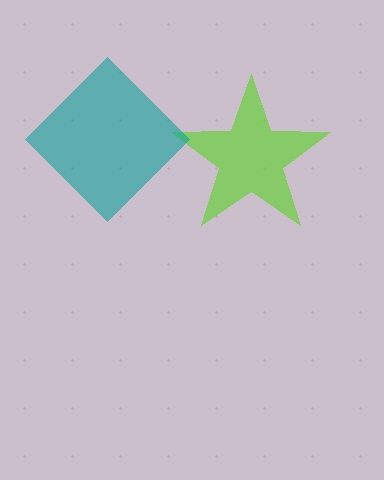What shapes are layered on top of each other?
The layered shapes are: a lime star, a teal diamond.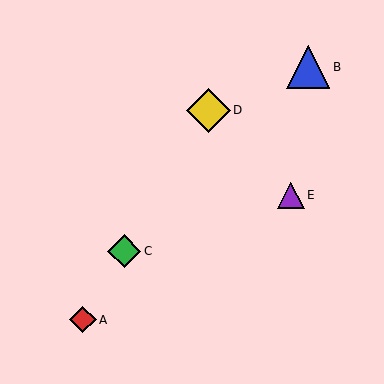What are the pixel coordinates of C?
Object C is at (124, 251).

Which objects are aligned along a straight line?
Objects A, C, D are aligned along a straight line.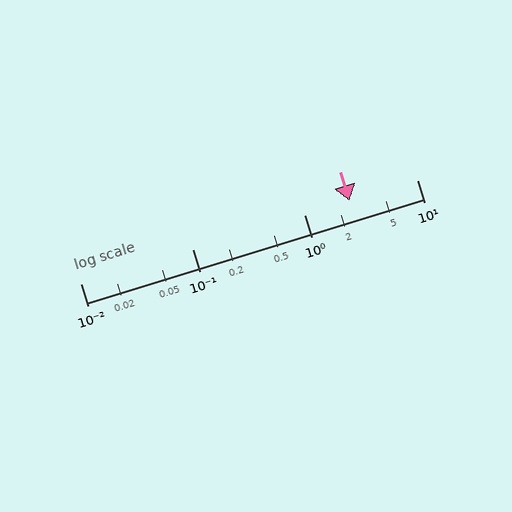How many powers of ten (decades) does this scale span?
The scale spans 3 decades, from 0.01 to 10.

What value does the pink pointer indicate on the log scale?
The pointer indicates approximately 2.5.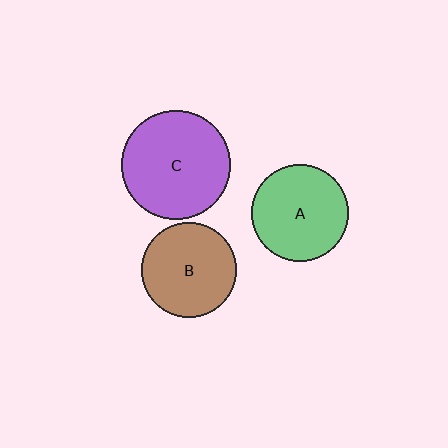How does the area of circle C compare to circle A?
Approximately 1.3 times.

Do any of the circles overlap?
No, none of the circles overlap.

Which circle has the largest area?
Circle C (purple).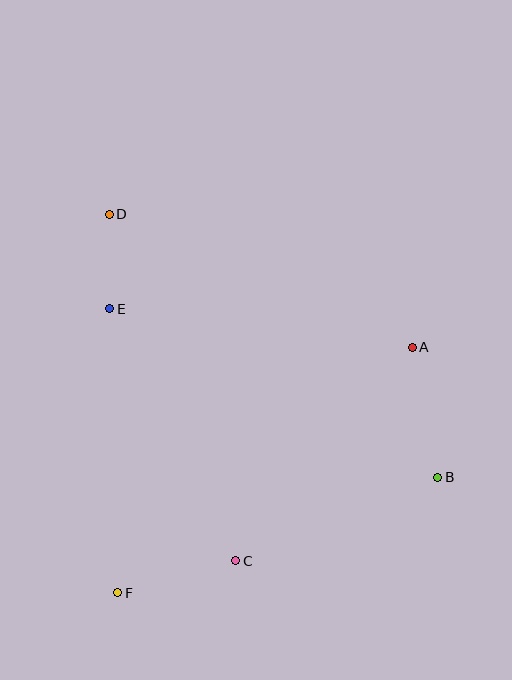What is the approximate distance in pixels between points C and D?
The distance between C and D is approximately 369 pixels.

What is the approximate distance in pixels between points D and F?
The distance between D and F is approximately 378 pixels.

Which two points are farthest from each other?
Points B and D are farthest from each other.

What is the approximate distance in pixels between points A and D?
The distance between A and D is approximately 331 pixels.